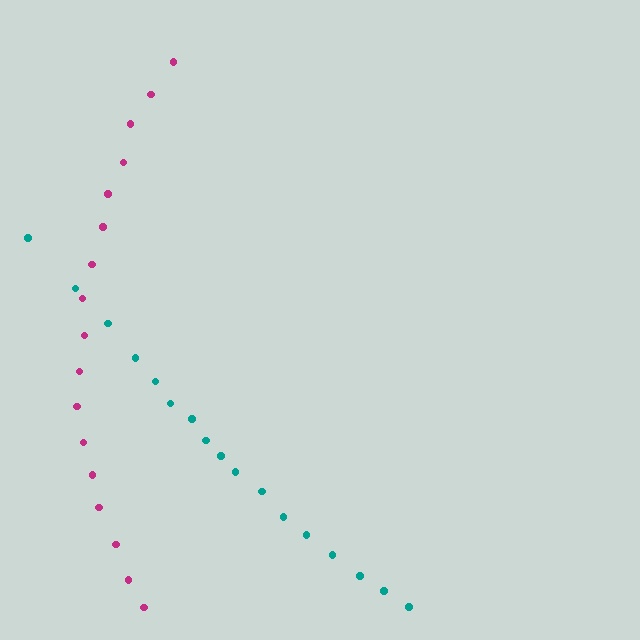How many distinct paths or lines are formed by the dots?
There are 2 distinct paths.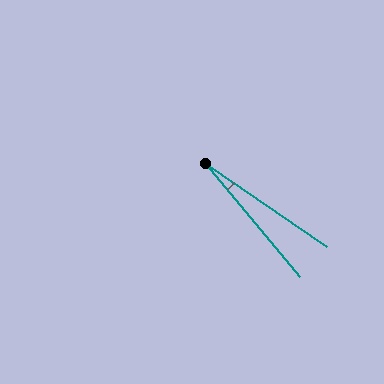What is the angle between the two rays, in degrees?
Approximately 16 degrees.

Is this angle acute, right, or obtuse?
It is acute.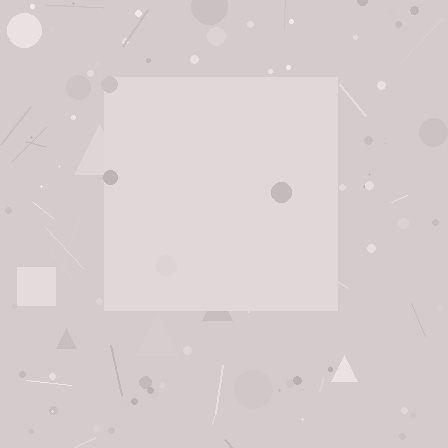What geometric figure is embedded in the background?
A square is embedded in the background.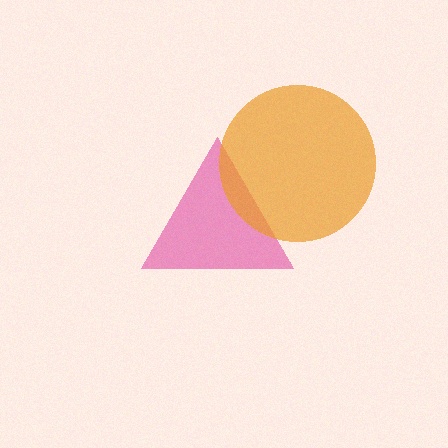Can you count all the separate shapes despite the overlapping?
Yes, there are 2 separate shapes.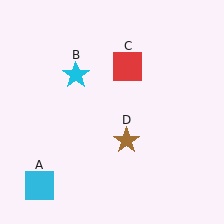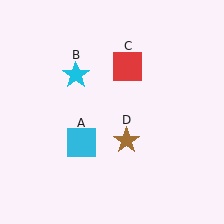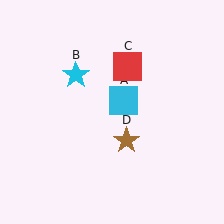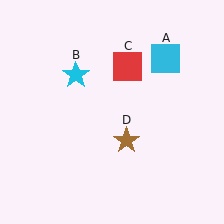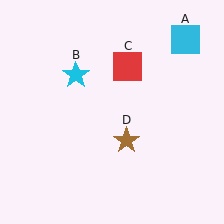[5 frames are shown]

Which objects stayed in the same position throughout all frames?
Cyan star (object B) and red square (object C) and brown star (object D) remained stationary.